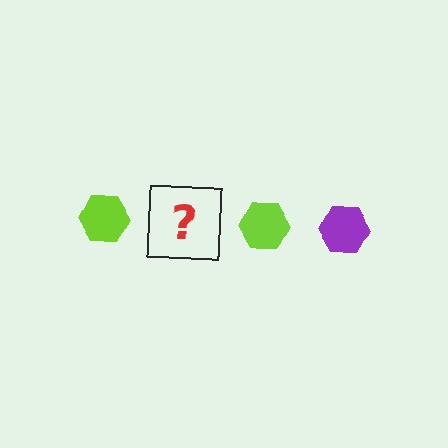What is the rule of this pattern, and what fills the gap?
The rule is that the pattern cycles through lime, purple hexagons. The gap should be filled with a purple hexagon.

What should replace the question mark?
The question mark should be replaced with a purple hexagon.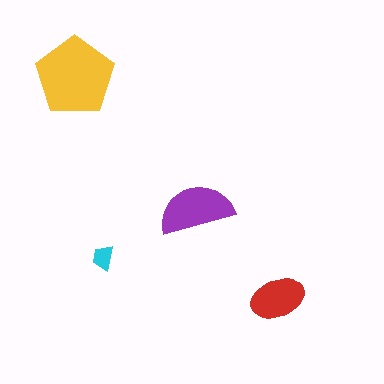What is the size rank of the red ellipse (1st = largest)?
3rd.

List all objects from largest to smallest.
The yellow pentagon, the purple semicircle, the red ellipse, the cyan trapezoid.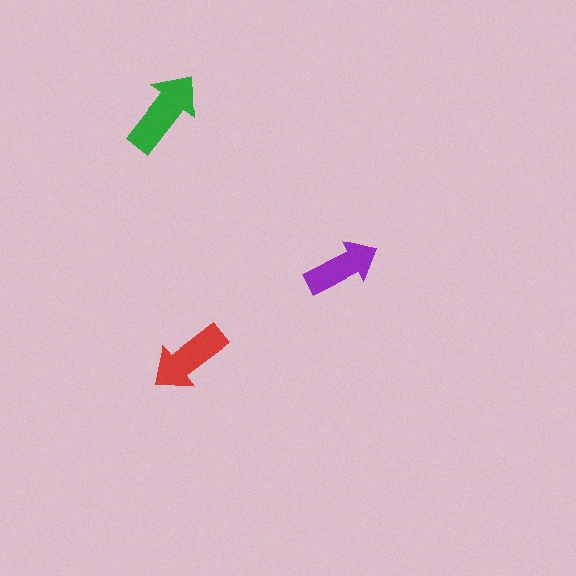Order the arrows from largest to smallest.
the green one, the red one, the purple one.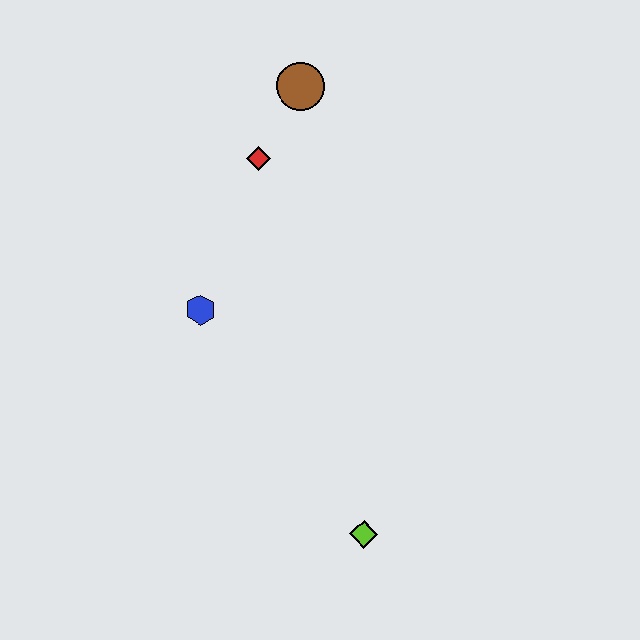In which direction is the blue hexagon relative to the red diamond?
The blue hexagon is below the red diamond.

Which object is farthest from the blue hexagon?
The lime diamond is farthest from the blue hexagon.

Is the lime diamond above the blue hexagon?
No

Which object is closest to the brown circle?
The red diamond is closest to the brown circle.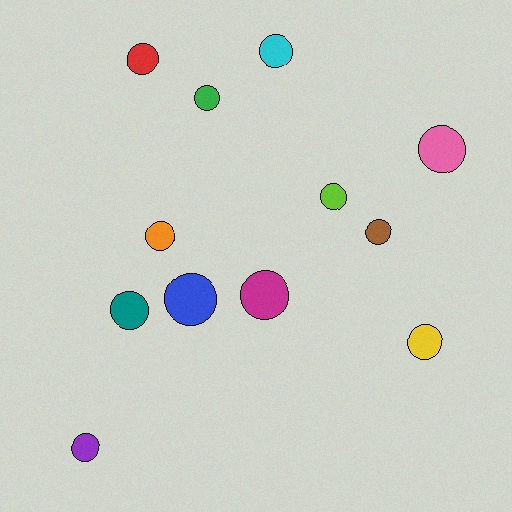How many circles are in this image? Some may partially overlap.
There are 12 circles.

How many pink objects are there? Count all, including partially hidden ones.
There is 1 pink object.